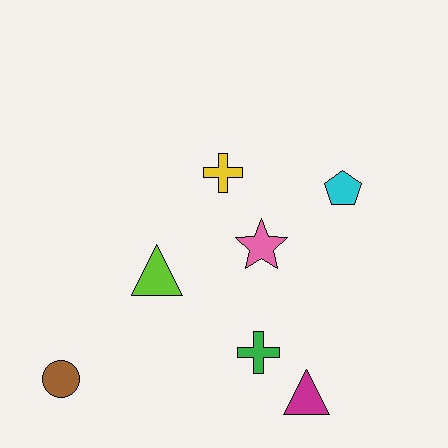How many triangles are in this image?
There are 2 triangles.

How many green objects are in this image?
There is 1 green object.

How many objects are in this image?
There are 7 objects.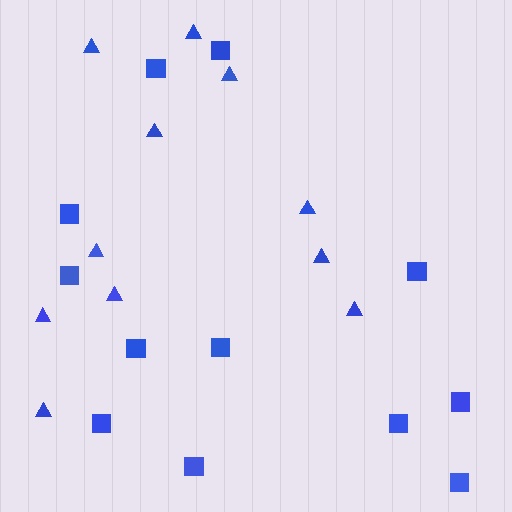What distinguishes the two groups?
There are 2 groups: one group of triangles (11) and one group of squares (12).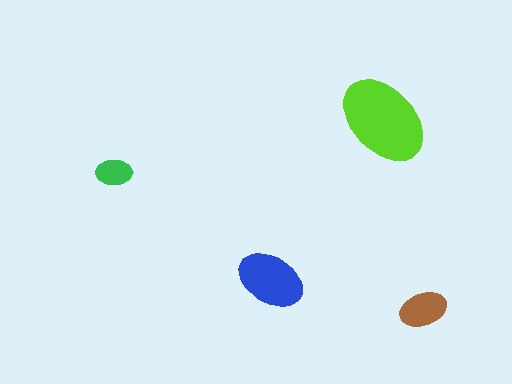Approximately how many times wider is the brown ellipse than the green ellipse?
About 1.5 times wider.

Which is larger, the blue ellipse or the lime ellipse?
The lime one.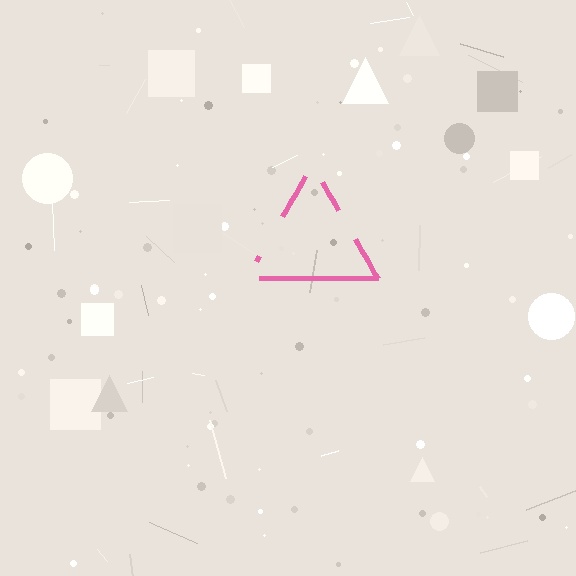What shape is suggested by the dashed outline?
The dashed outline suggests a triangle.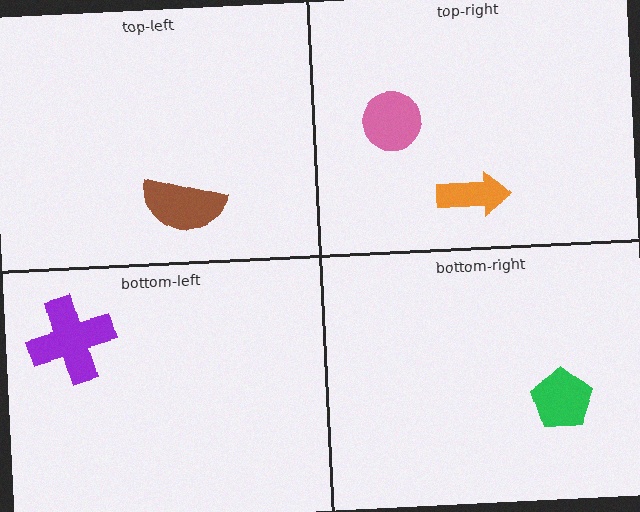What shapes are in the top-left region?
The brown semicircle.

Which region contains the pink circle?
The top-right region.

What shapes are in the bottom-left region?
The purple cross.